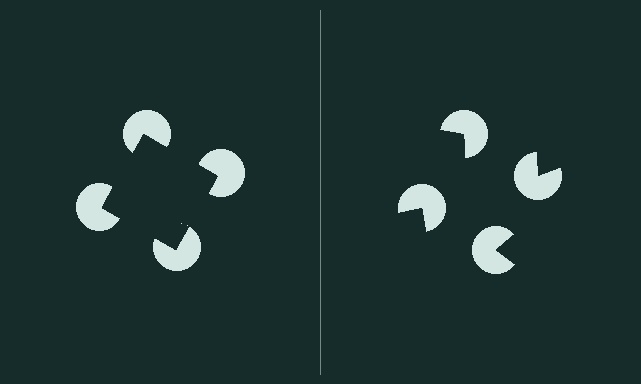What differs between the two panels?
The pac-man discs are positioned identically on both sides; only the wedge orientations differ. On the left they align to a square; on the right they are misaligned.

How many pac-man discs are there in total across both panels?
8 — 4 on each side.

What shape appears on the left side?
An illusory square.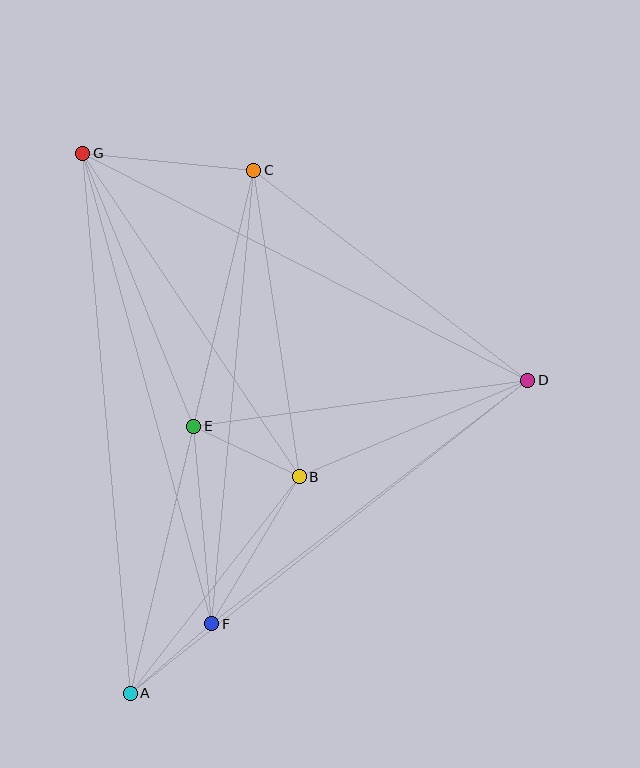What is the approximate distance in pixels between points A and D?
The distance between A and D is approximately 506 pixels.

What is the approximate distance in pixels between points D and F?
The distance between D and F is approximately 399 pixels.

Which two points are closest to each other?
Points A and F are closest to each other.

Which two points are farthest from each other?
Points A and G are farthest from each other.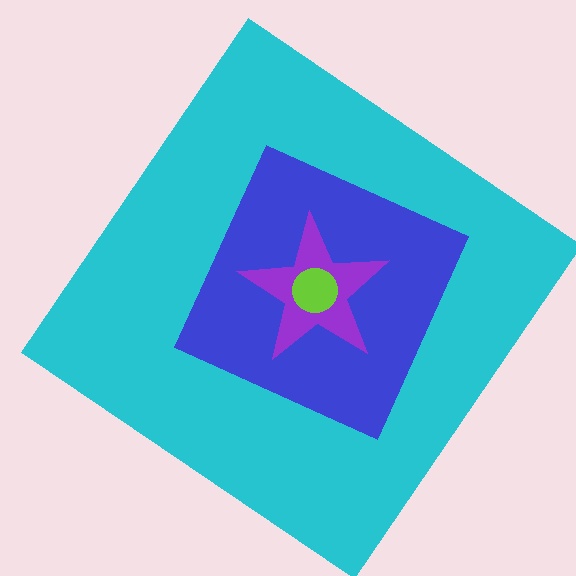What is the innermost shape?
The lime circle.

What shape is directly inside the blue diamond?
The purple star.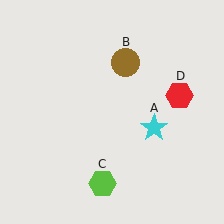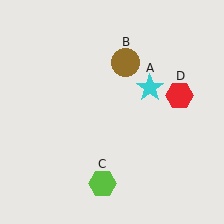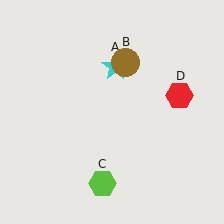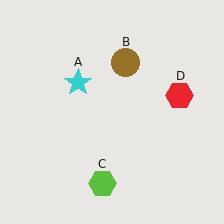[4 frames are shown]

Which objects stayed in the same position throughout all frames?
Brown circle (object B) and lime hexagon (object C) and red hexagon (object D) remained stationary.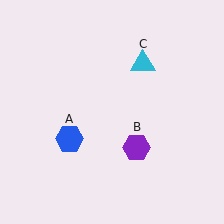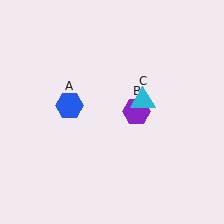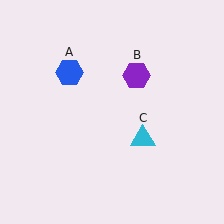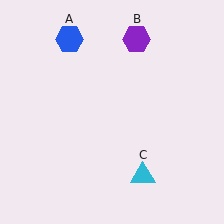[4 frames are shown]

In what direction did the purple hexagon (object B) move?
The purple hexagon (object B) moved up.